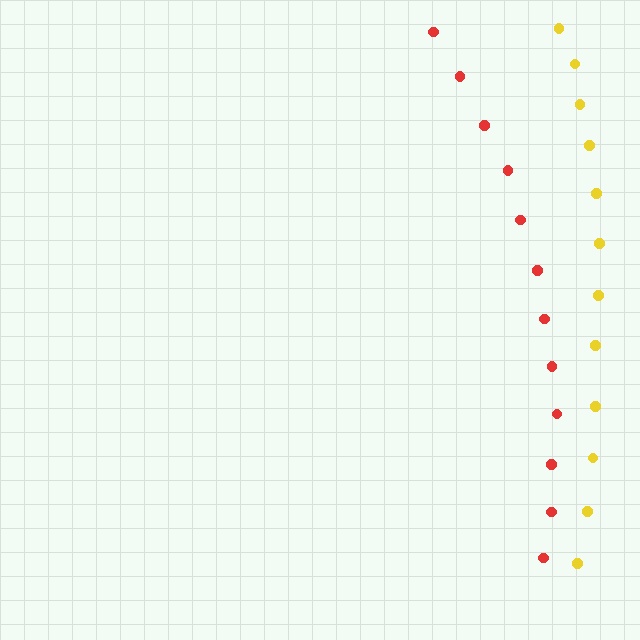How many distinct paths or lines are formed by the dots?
There are 2 distinct paths.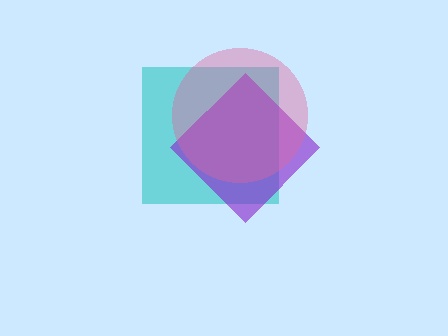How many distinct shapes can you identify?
There are 3 distinct shapes: a cyan square, a purple diamond, a pink circle.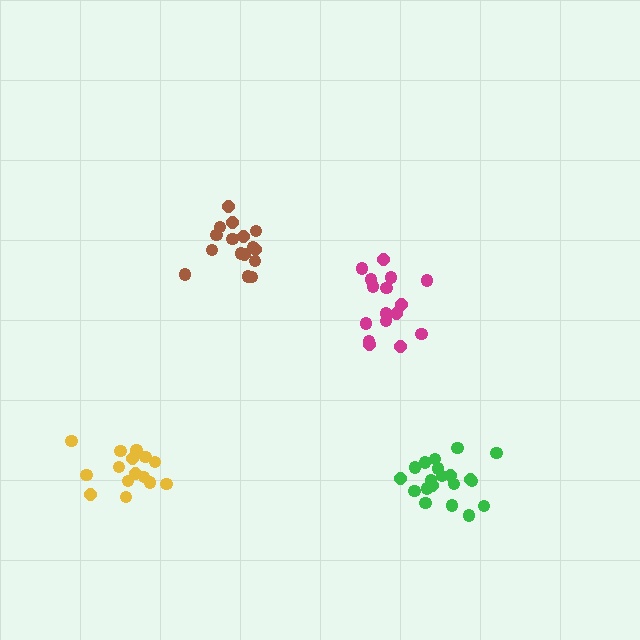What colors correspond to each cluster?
The clusters are colored: magenta, brown, green, yellow.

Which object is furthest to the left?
The yellow cluster is leftmost.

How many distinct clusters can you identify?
There are 4 distinct clusters.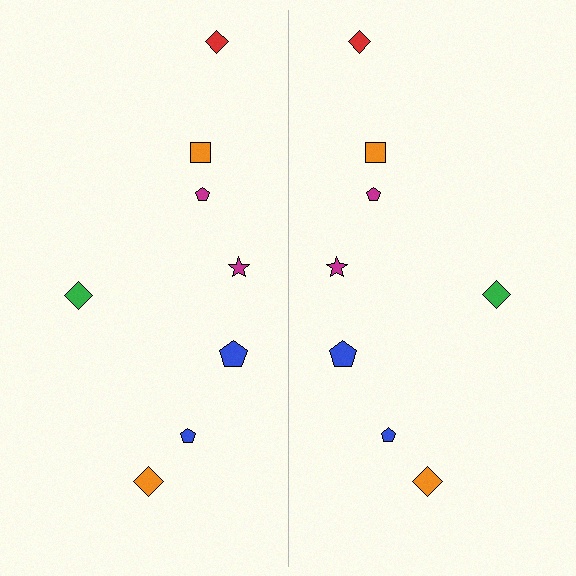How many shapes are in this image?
There are 16 shapes in this image.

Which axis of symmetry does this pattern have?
The pattern has a vertical axis of symmetry running through the center of the image.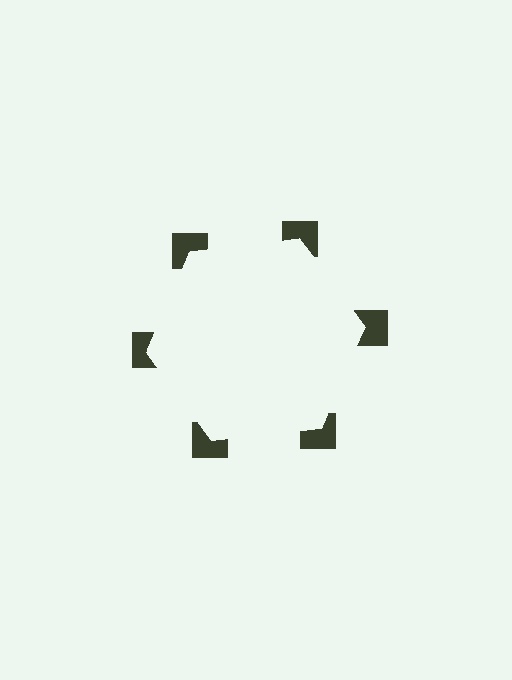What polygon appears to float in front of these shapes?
An illusory hexagon — its edges are inferred from the aligned wedge cuts in the notched squares, not physically drawn.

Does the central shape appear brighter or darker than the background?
It typically appears slightly brighter than the background, even though no actual brightness change is drawn.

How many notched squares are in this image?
There are 6 — one at each vertex of the illusory hexagon.